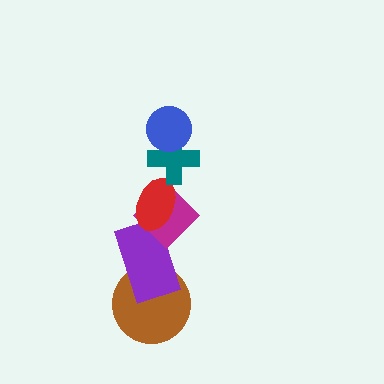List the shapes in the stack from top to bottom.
From top to bottom: the blue circle, the teal cross, the red ellipse, the magenta diamond, the purple rectangle, the brown circle.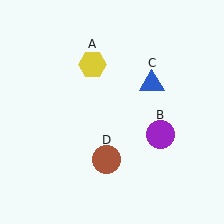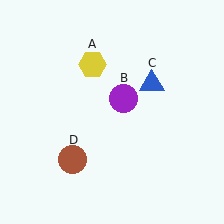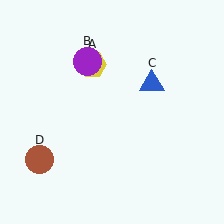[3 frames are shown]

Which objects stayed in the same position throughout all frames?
Yellow hexagon (object A) and blue triangle (object C) remained stationary.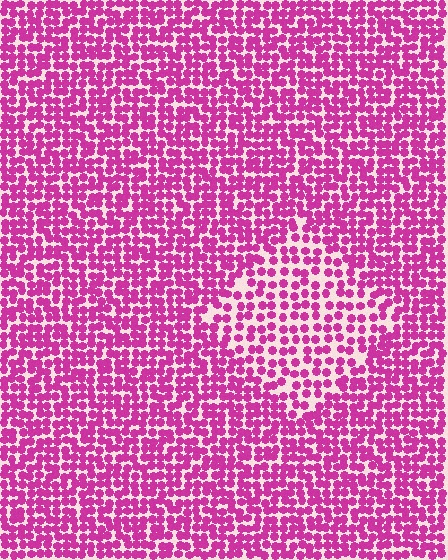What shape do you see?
I see a diamond.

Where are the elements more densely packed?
The elements are more densely packed outside the diamond boundary.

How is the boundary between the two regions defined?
The boundary is defined by a change in element density (approximately 1.6x ratio). All elements are the same color, size, and shape.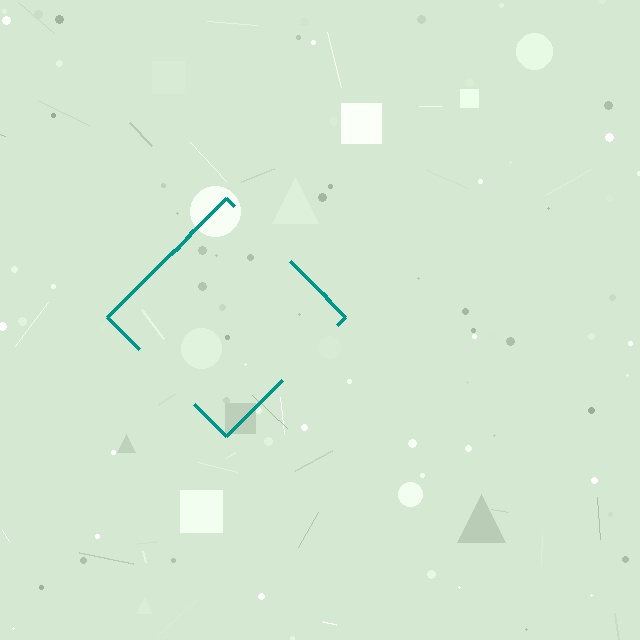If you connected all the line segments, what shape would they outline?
They would outline a diamond.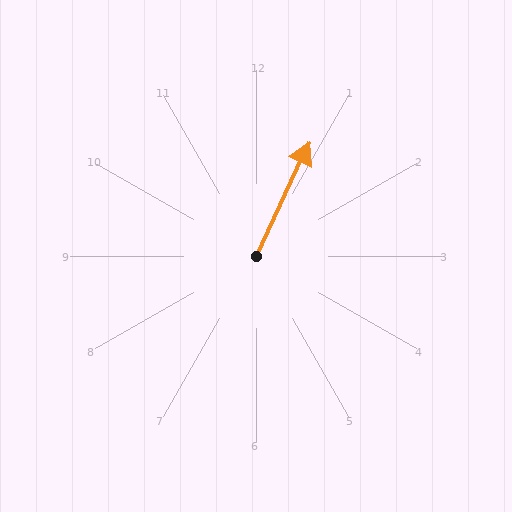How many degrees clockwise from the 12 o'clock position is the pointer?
Approximately 25 degrees.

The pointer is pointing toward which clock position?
Roughly 1 o'clock.